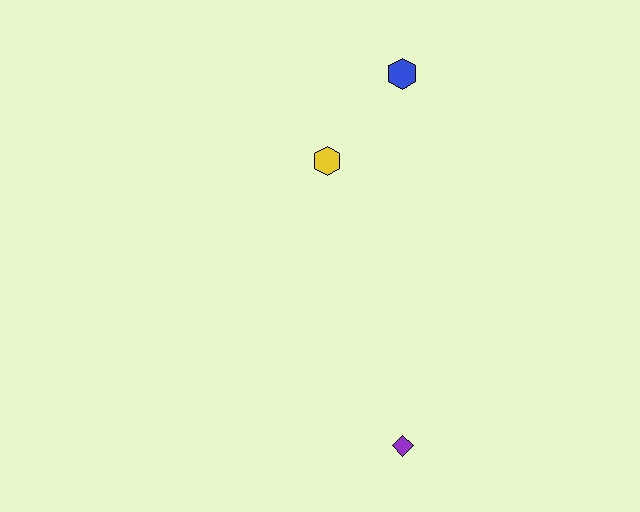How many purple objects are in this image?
There is 1 purple object.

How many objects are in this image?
There are 3 objects.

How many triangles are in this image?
There are no triangles.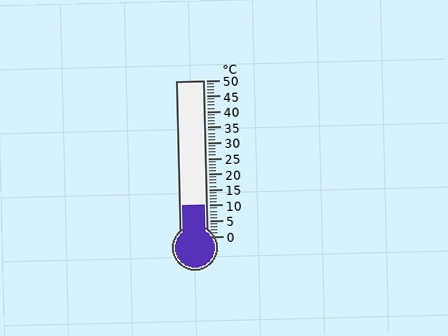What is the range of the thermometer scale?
The thermometer scale ranges from 0°C to 50°C.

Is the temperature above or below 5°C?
The temperature is above 5°C.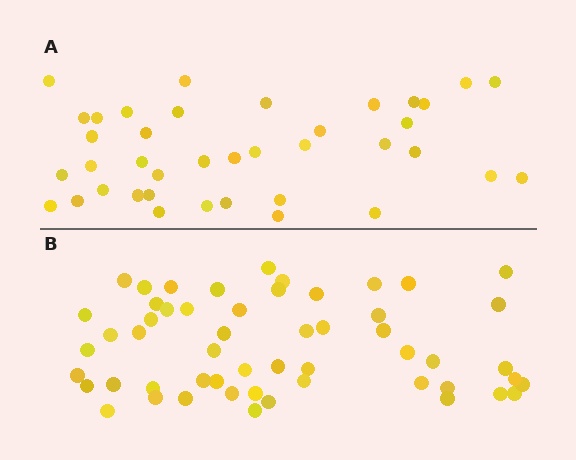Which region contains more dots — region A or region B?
Region B (the bottom region) has more dots.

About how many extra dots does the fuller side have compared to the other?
Region B has approximately 15 more dots than region A.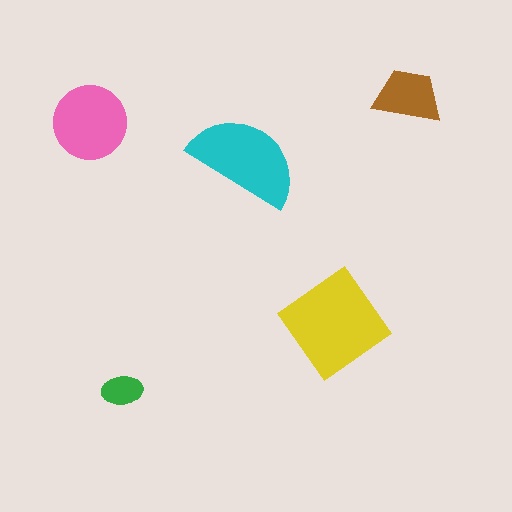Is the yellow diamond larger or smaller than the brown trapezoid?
Larger.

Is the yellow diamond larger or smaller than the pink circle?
Larger.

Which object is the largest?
The yellow diamond.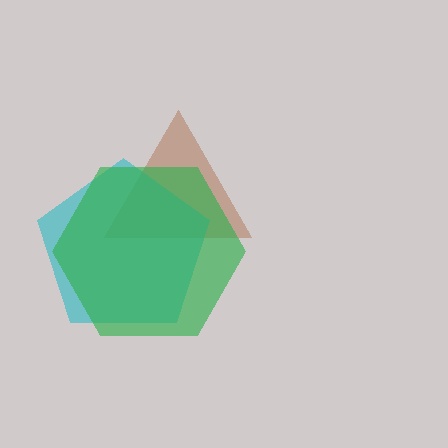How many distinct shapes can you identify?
There are 3 distinct shapes: a brown triangle, a cyan pentagon, a green hexagon.